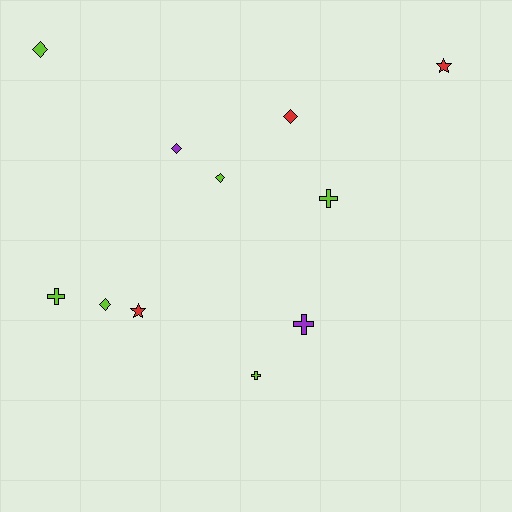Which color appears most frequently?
Lime, with 6 objects.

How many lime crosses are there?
There are 3 lime crosses.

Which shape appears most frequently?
Diamond, with 5 objects.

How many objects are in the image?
There are 11 objects.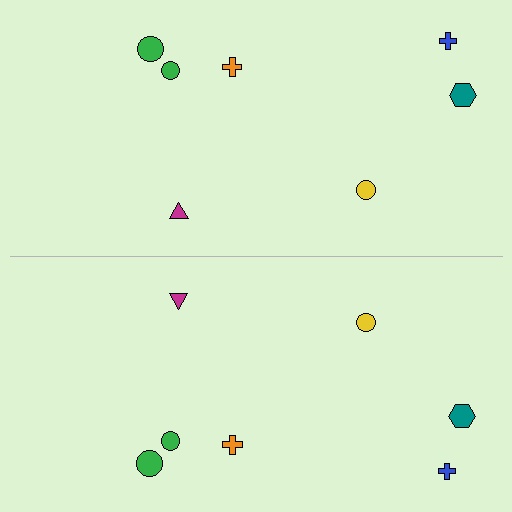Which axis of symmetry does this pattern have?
The pattern has a horizontal axis of symmetry running through the center of the image.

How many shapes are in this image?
There are 14 shapes in this image.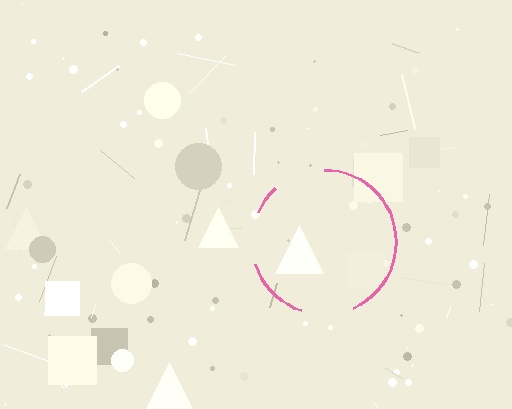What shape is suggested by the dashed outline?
The dashed outline suggests a circle.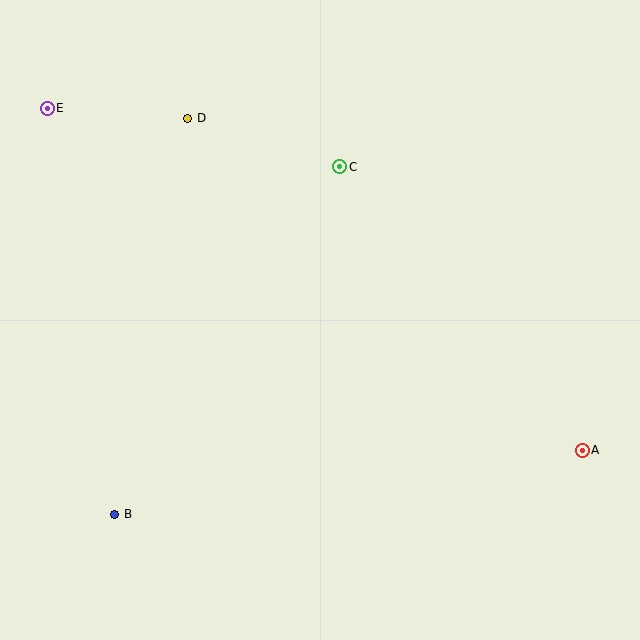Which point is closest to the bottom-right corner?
Point A is closest to the bottom-right corner.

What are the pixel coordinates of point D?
Point D is at (188, 118).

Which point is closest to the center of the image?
Point C at (340, 167) is closest to the center.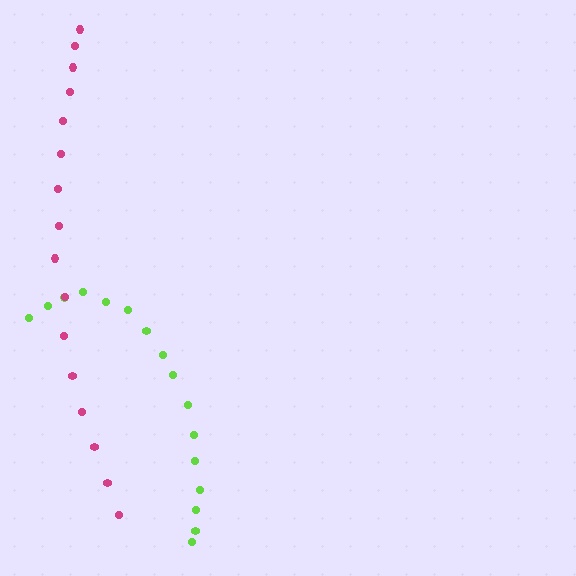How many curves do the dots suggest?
There are 2 distinct paths.